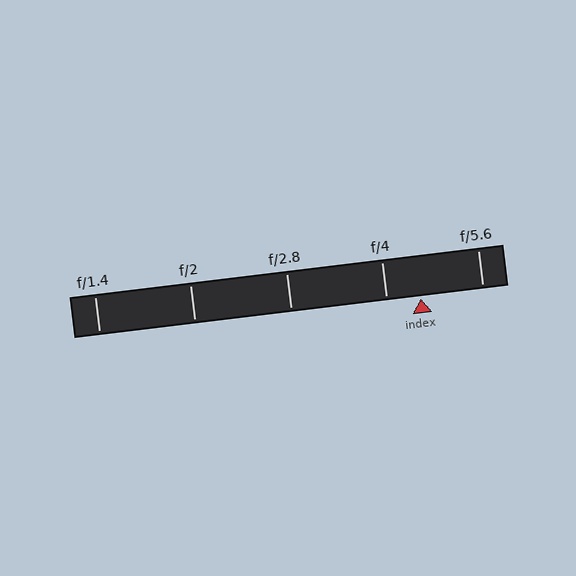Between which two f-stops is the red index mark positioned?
The index mark is between f/4 and f/5.6.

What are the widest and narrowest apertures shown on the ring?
The widest aperture shown is f/1.4 and the narrowest is f/5.6.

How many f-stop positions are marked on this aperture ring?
There are 5 f-stop positions marked.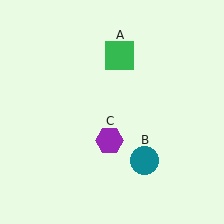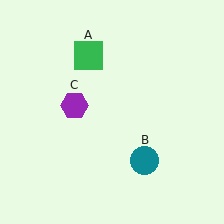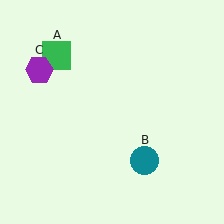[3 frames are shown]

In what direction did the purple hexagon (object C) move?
The purple hexagon (object C) moved up and to the left.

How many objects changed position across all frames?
2 objects changed position: green square (object A), purple hexagon (object C).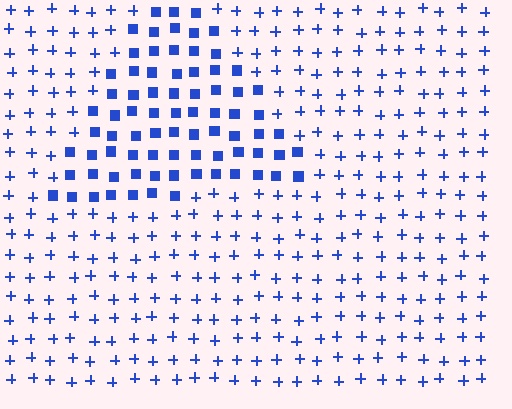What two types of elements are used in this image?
The image uses squares inside the triangle region and plus signs outside it.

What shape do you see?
I see a triangle.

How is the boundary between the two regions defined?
The boundary is defined by a change in element shape: squares inside vs. plus signs outside. All elements share the same color and spacing.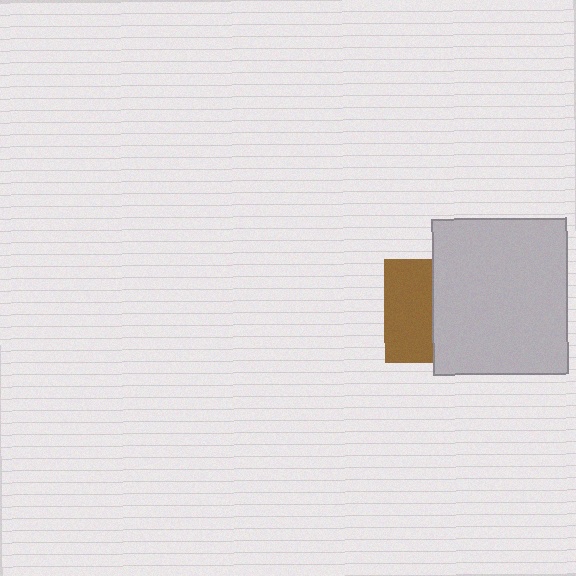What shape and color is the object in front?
The object in front is a light gray rectangle.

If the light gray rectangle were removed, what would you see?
You would see the complete brown square.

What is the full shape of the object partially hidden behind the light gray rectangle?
The partially hidden object is a brown square.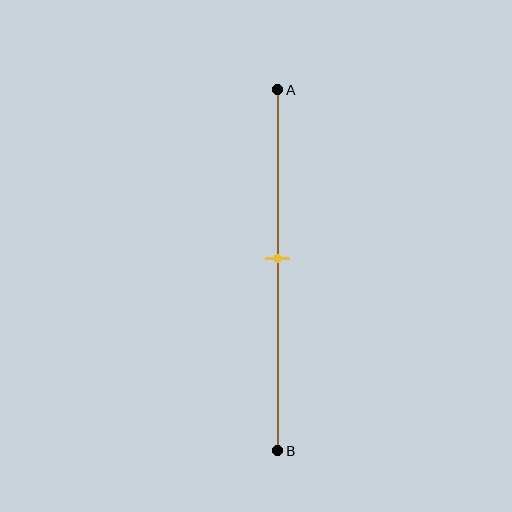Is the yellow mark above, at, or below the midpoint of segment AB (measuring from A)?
The yellow mark is above the midpoint of segment AB.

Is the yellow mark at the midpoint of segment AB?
No, the mark is at about 45% from A, not at the 50% midpoint.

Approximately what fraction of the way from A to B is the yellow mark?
The yellow mark is approximately 45% of the way from A to B.